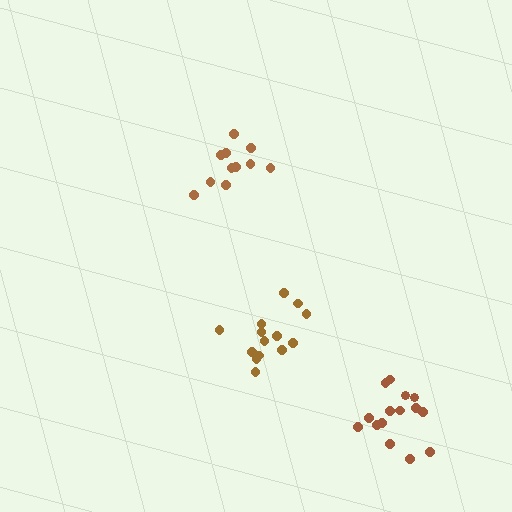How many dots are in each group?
Group 1: 15 dots, Group 2: 11 dots, Group 3: 14 dots (40 total).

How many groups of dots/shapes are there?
There are 3 groups.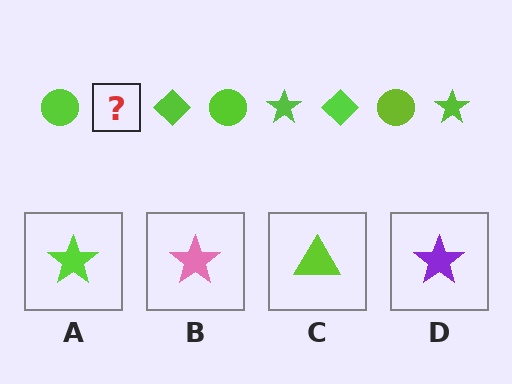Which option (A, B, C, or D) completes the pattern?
A.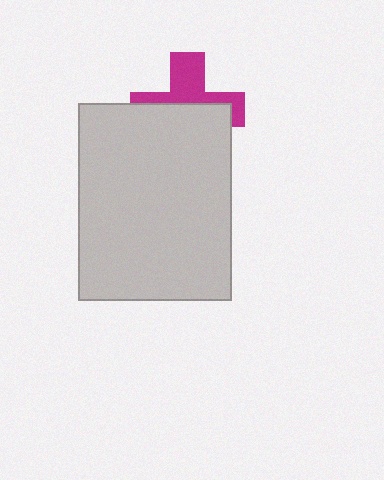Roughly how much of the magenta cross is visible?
A small part of it is visible (roughly 45%).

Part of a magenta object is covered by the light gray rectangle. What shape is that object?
It is a cross.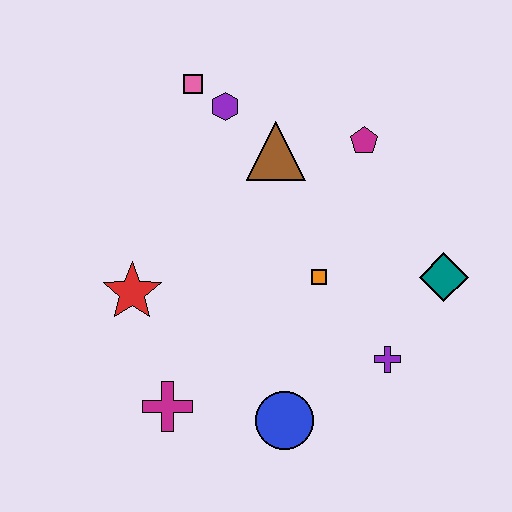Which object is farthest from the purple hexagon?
The blue circle is farthest from the purple hexagon.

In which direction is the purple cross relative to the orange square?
The purple cross is below the orange square.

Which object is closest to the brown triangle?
The purple hexagon is closest to the brown triangle.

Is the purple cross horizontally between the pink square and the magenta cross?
No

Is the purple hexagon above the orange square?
Yes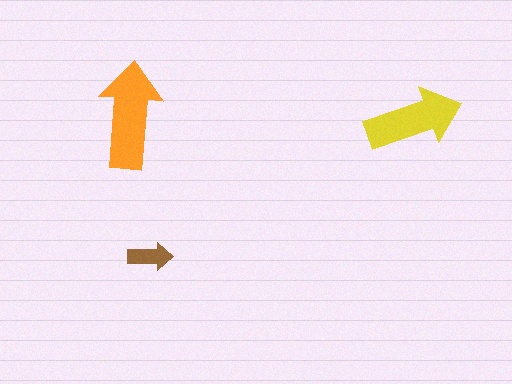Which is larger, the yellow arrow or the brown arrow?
The yellow one.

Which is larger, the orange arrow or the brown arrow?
The orange one.